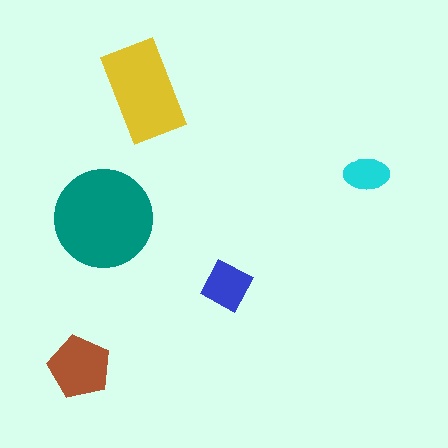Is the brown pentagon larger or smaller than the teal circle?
Smaller.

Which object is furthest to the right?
The cyan ellipse is rightmost.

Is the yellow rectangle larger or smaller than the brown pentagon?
Larger.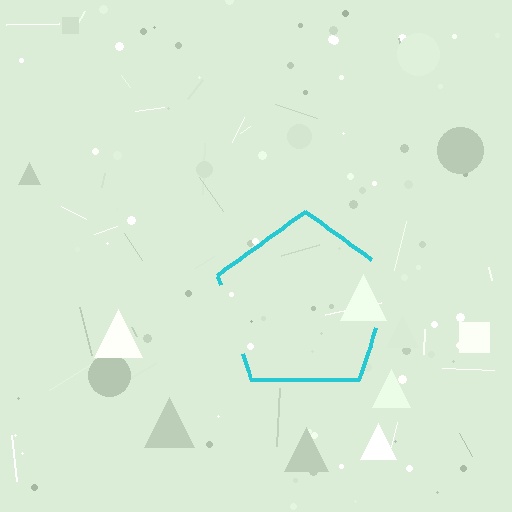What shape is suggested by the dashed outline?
The dashed outline suggests a pentagon.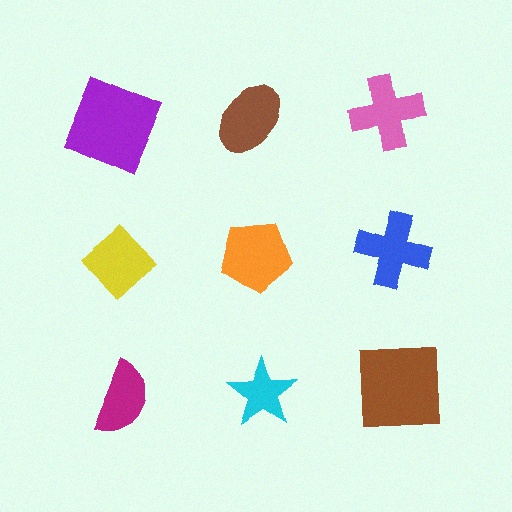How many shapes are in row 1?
3 shapes.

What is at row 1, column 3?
A pink cross.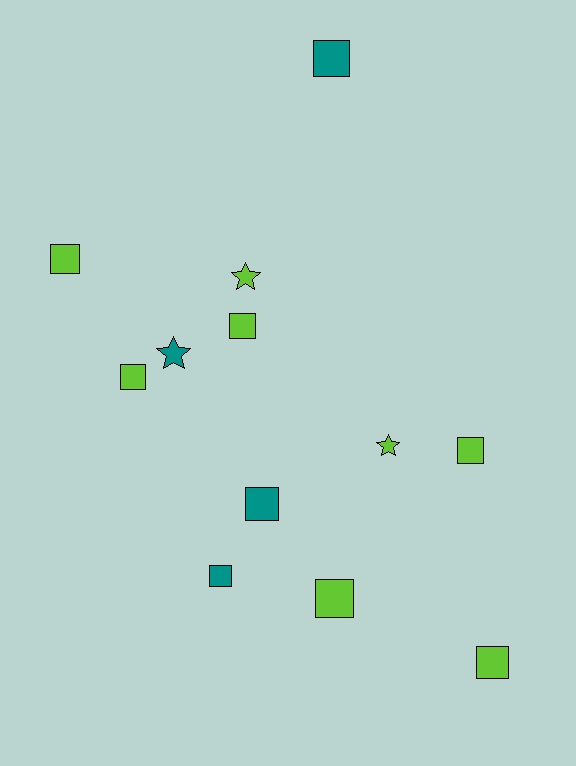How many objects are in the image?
There are 12 objects.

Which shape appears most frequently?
Square, with 9 objects.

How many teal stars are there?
There is 1 teal star.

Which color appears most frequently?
Lime, with 8 objects.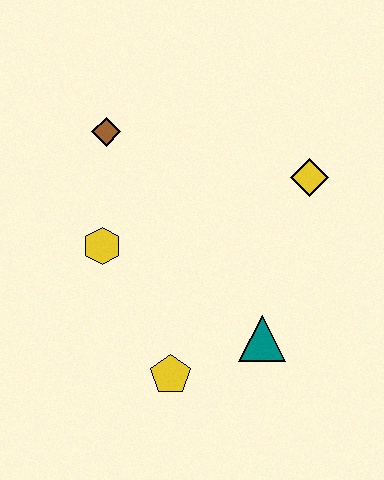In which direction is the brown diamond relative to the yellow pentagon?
The brown diamond is above the yellow pentagon.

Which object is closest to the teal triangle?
The yellow pentagon is closest to the teal triangle.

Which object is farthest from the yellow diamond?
The yellow pentagon is farthest from the yellow diamond.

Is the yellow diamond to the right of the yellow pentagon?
Yes